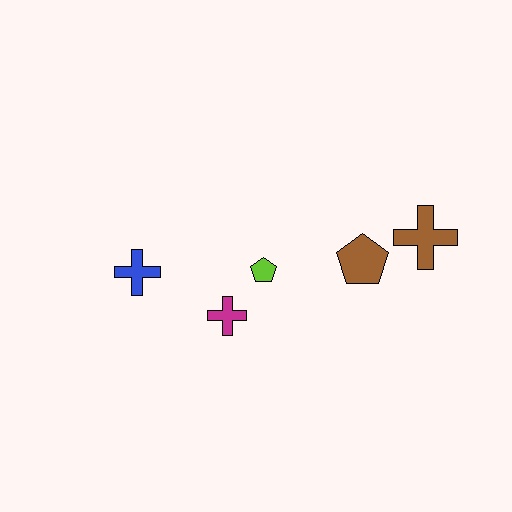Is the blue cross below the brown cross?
Yes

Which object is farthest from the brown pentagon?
The blue cross is farthest from the brown pentagon.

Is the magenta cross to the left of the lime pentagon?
Yes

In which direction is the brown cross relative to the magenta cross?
The brown cross is to the right of the magenta cross.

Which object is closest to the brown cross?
The brown pentagon is closest to the brown cross.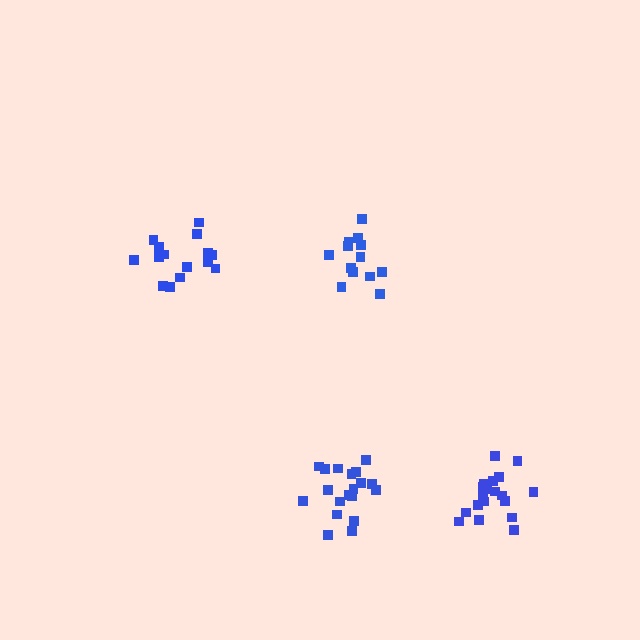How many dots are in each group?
Group 1: 13 dots, Group 2: 19 dots, Group 3: 15 dots, Group 4: 19 dots (66 total).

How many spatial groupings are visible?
There are 4 spatial groupings.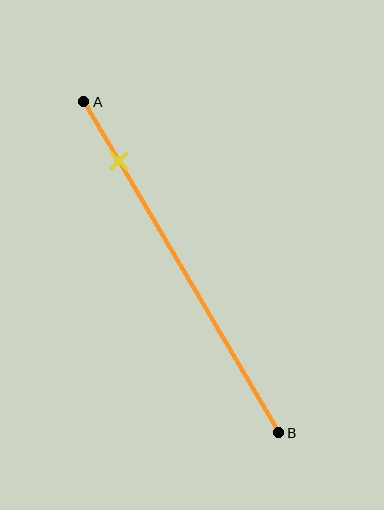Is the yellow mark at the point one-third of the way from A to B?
No, the mark is at about 20% from A, not at the 33% one-third point.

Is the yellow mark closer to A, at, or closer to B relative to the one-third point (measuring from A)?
The yellow mark is closer to point A than the one-third point of segment AB.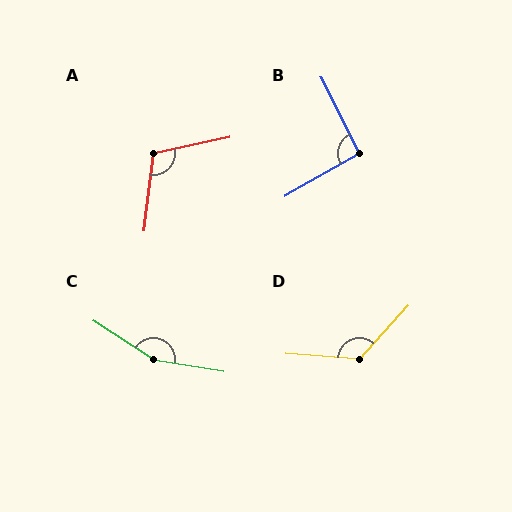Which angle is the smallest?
B, at approximately 93 degrees.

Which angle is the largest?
C, at approximately 157 degrees.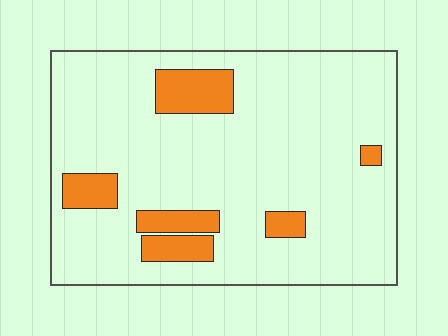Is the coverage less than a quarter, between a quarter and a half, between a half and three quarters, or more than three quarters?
Less than a quarter.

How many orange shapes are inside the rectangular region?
6.